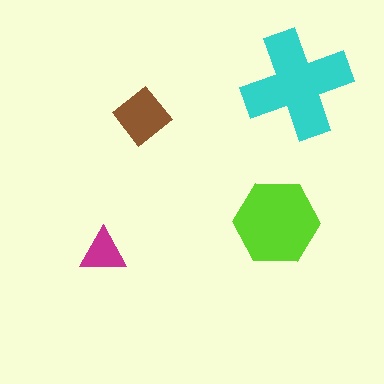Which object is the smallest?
The magenta triangle.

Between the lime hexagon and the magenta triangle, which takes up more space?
The lime hexagon.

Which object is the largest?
The cyan cross.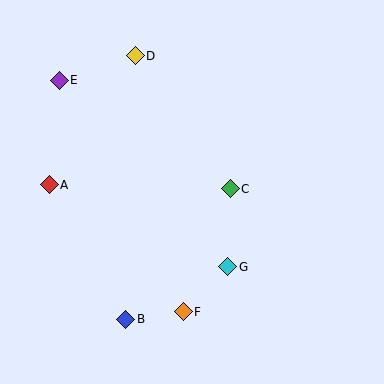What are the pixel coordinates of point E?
Point E is at (59, 80).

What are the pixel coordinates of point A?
Point A is at (49, 185).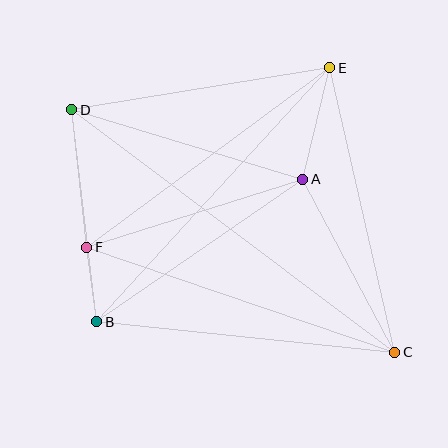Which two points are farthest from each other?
Points C and D are farthest from each other.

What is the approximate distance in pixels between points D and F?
The distance between D and F is approximately 138 pixels.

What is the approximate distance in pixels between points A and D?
The distance between A and D is approximately 242 pixels.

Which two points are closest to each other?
Points B and F are closest to each other.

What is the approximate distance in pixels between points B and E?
The distance between B and E is approximately 345 pixels.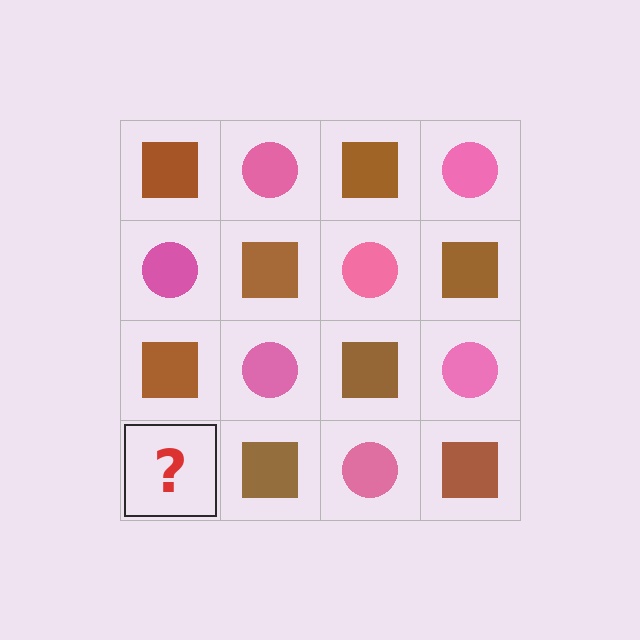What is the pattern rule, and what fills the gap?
The rule is that it alternates brown square and pink circle in a checkerboard pattern. The gap should be filled with a pink circle.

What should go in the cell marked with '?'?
The missing cell should contain a pink circle.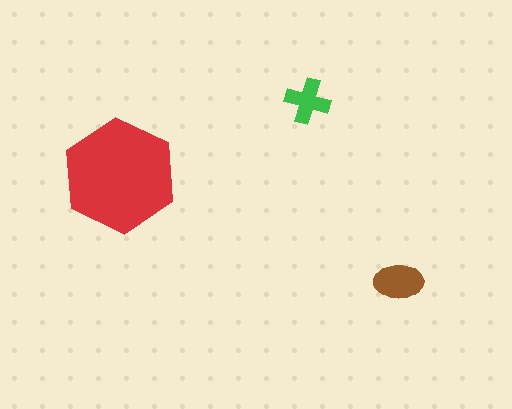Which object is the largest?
The red hexagon.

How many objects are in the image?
There are 3 objects in the image.